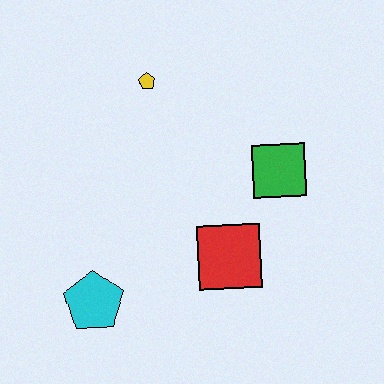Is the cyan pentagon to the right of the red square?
No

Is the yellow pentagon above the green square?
Yes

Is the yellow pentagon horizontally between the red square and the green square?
No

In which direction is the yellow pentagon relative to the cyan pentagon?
The yellow pentagon is above the cyan pentagon.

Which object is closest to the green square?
The red square is closest to the green square.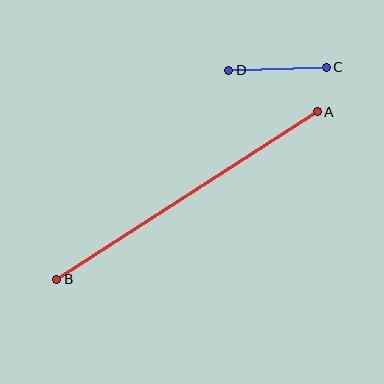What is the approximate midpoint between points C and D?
The midpoint is at approximately (277, 69) pixels.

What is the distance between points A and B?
The distance is approximately 310 pixels.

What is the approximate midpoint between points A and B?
The midpoint is at approximately (187, 196) pixels.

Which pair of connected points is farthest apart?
Points A and B are farthest apart.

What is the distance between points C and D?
The distance is approximately 98 pixels.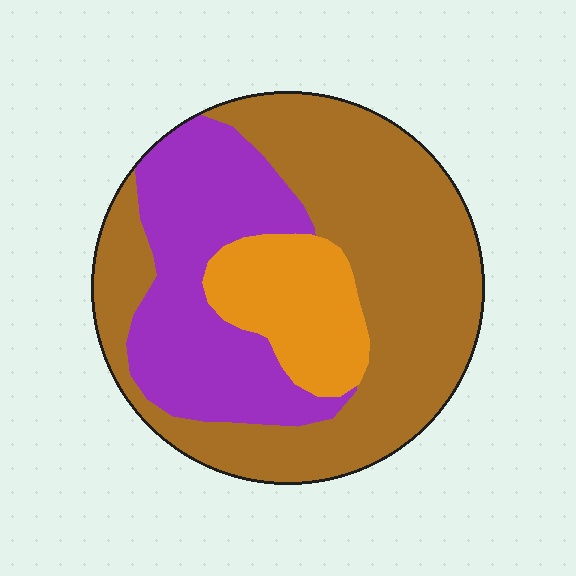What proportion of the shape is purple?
Purple covers 30% of the shape.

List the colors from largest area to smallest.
From largest to smallest: brown, purple, orange.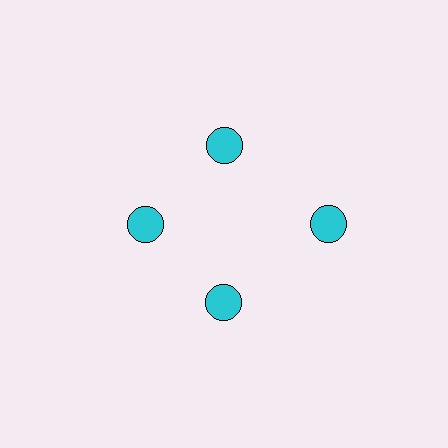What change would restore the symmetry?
The symmetry would be restored by moving it inward, back onto the ring so that all 4 circles sit at equal angles and equal distance from the center.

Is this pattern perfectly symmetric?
No. The 4 cyan circles are arranged in a ring, but one element near the 3 o'clock position is pushed outward from the center, breaking the 4-fold rotational symmetry.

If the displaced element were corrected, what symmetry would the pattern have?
It would have 4-fold rotational symmetry — the pattern would map onto itself every 90 degrees.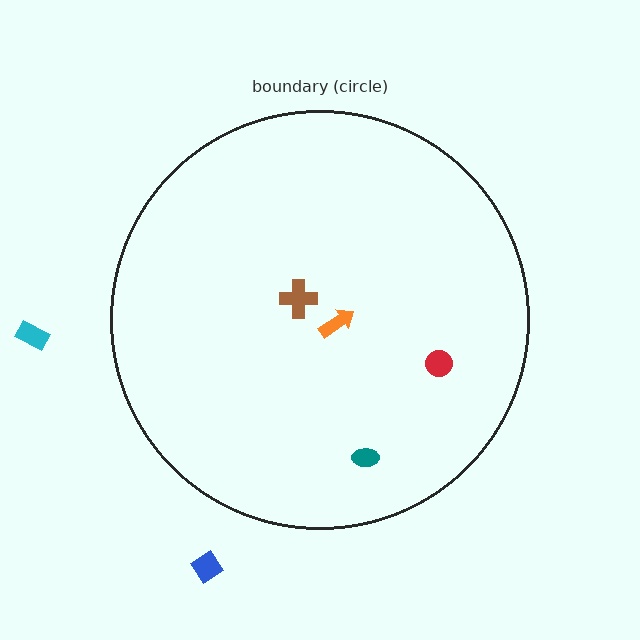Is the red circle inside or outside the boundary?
Inside.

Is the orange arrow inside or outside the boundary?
Inside.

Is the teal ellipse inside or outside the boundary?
Inside.